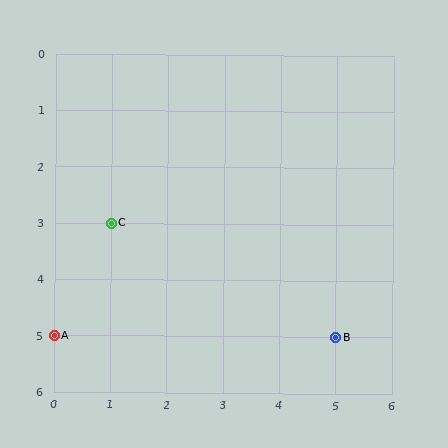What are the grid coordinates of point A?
Point A is at grid coordinates (0, 5).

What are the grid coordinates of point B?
Point B is at grid coordinates (5, 5).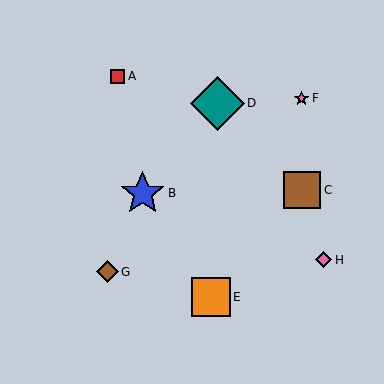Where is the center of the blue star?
The center of the blue star is at (143, 193).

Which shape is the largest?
The teal diamond (labeled D) is the largest.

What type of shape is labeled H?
Shape H is a pink diamond.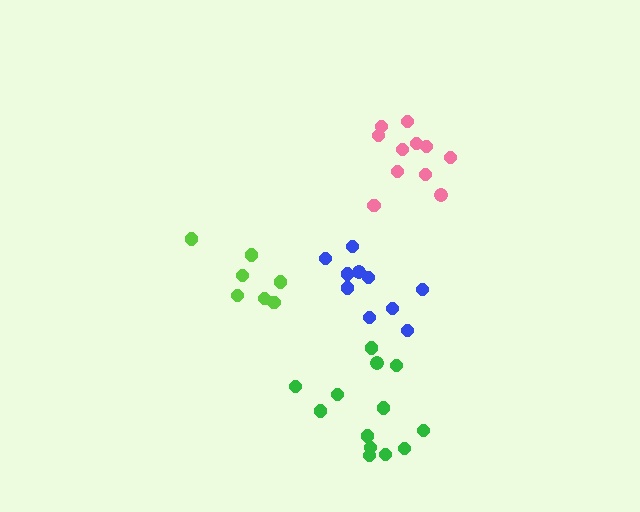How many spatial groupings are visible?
There are 4 spatial groupings.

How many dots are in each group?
Group 1: 10 dots, Group 2: 7 dots, Group 3: 11 dots, Group 4: 13 dots (41 total).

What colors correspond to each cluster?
The clusters are colored: blue, lime, pink, green.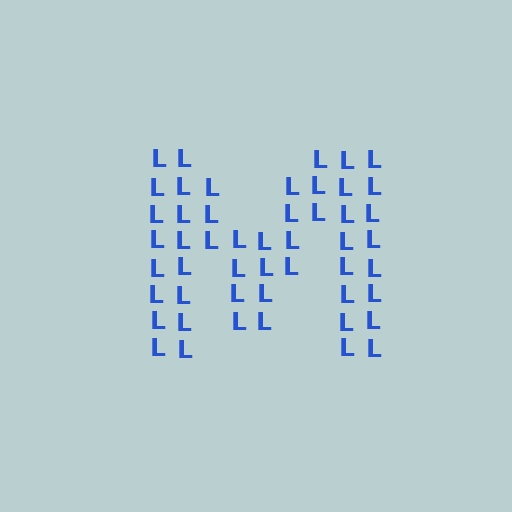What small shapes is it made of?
It is made of small letter L's.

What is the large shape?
The large shape is the letter M.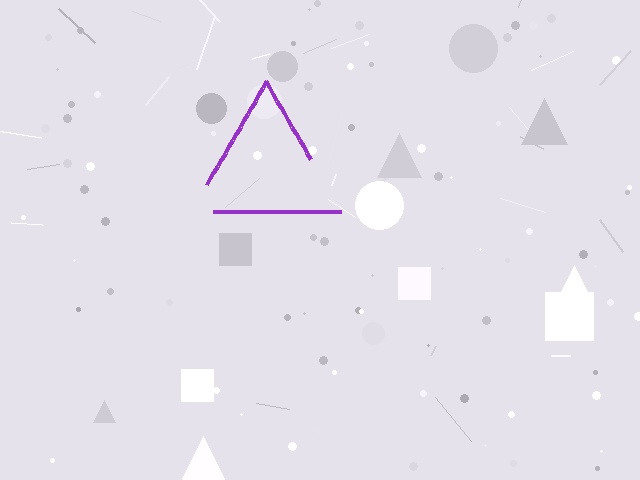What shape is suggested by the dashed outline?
The dashed outline suggests a triangle.